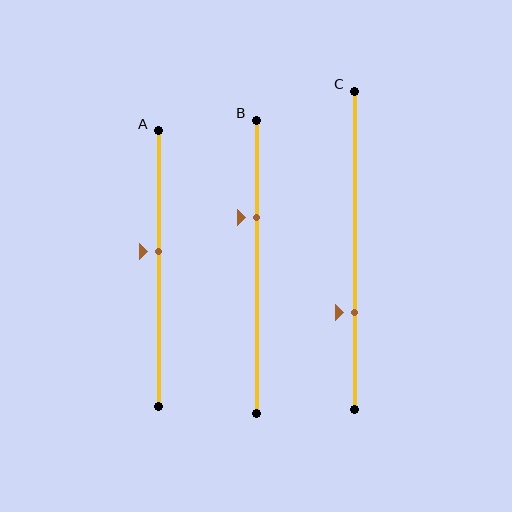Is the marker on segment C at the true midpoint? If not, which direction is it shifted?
No, the marker on segment C is shifted downward by about 19% of the segment length.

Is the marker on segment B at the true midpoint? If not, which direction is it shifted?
No, the marker on segment B is shifted upward by about 17% of the segment length.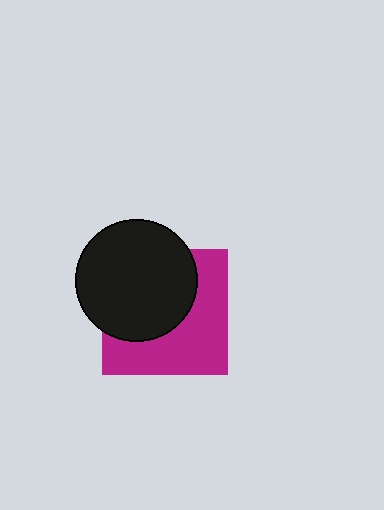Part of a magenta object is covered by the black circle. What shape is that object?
It is a square.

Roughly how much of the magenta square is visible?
About half of it is visible (roughly 50%).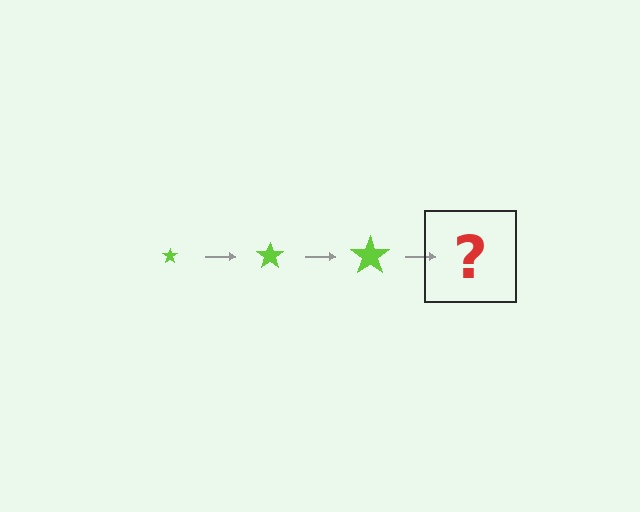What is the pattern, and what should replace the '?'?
The pattern is that the star gets progressively larger each step. The '?' should be a lime star, larger than the previous one.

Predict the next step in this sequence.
The next step is a lime star, larger than the previous one.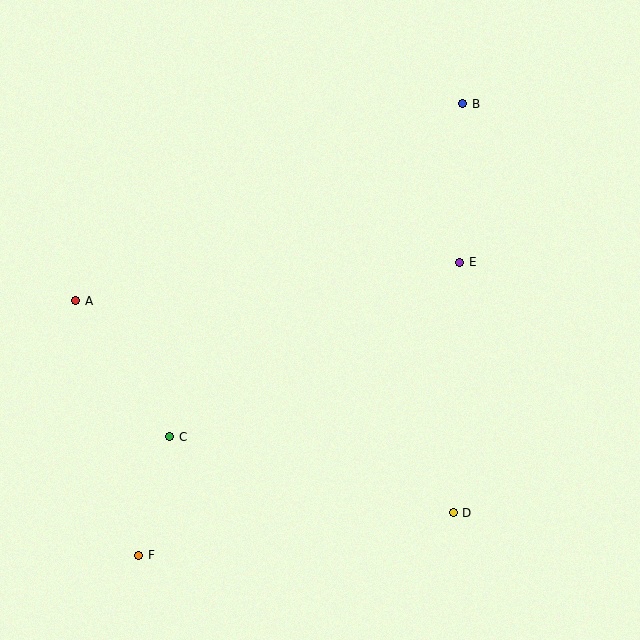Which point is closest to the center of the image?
Point E at (460, 262) is closest to the center.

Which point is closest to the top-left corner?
Point A is closest to the top-left corner.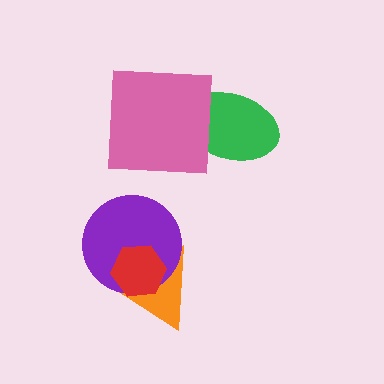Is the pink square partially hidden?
No, no other shape covers it.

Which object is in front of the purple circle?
The red hexagon is in front of the purple circle.